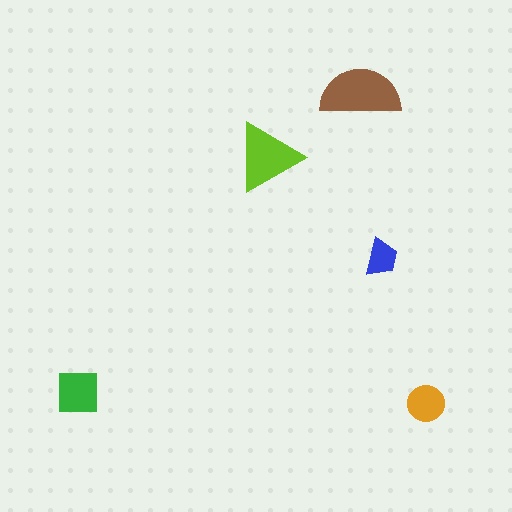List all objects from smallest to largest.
The blue trapezoid, the orange circle, the green square, the lime triangle, the brown semicircle.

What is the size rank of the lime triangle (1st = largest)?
2nd.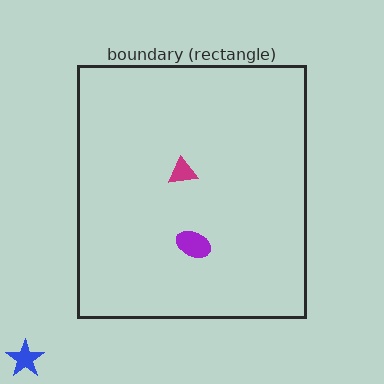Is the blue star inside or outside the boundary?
Outside.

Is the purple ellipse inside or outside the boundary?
Inside.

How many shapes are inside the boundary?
2 inside, 1 outside.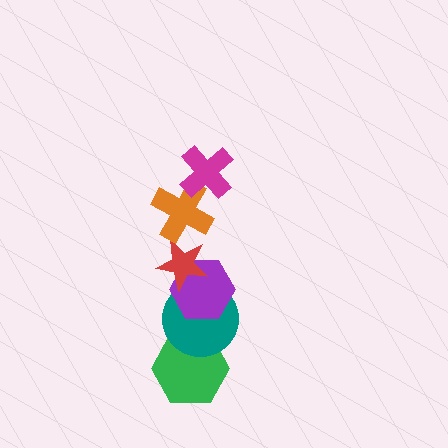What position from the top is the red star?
The red star is 3rd from the top.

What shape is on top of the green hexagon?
The teal circle is on top of the green hexagon.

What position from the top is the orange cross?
The orange cross is 2nd from the top.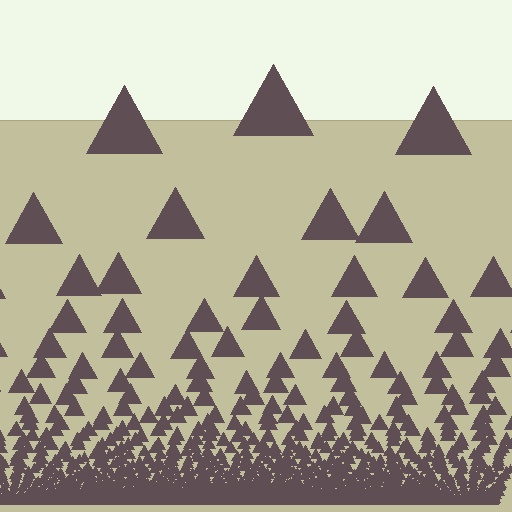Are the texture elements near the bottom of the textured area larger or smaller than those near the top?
Smaller. The gradient is inverted — elements near the bottom are smaller and denser.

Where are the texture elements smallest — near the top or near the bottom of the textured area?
Near the bottom.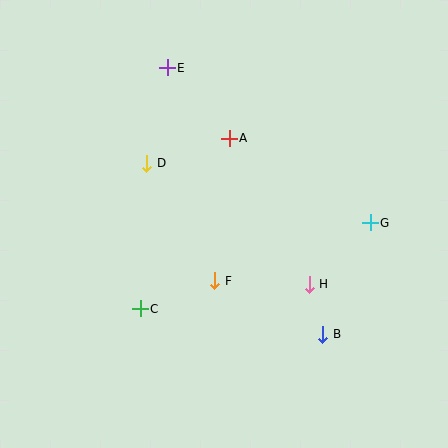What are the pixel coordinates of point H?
Point H is at (309, 284).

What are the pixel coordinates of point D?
Point D is at (147, 163).